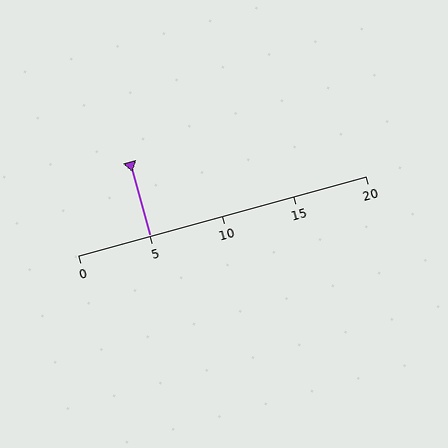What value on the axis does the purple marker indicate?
The marker indicates approximately 5.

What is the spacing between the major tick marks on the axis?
The major ticks are spaced 5 apart.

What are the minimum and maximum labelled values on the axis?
The axis runs from 0 to 20.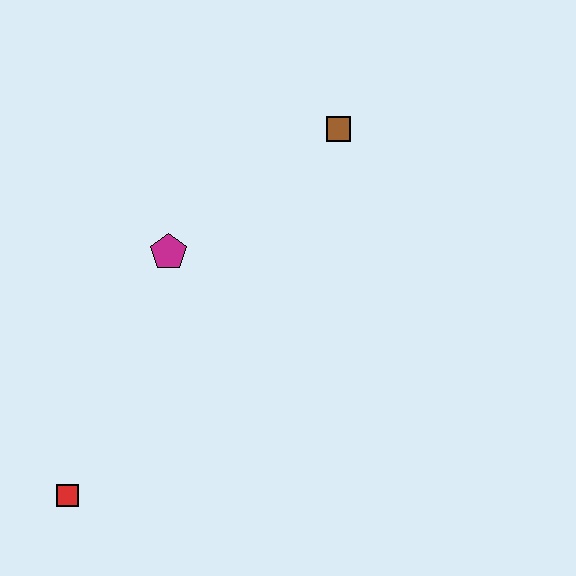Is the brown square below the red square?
No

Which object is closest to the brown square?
The magenta pentagon is closest to the brown square.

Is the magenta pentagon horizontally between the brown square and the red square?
Yes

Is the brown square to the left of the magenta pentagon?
No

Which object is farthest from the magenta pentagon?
The red square is farthest from the magenta pentagon.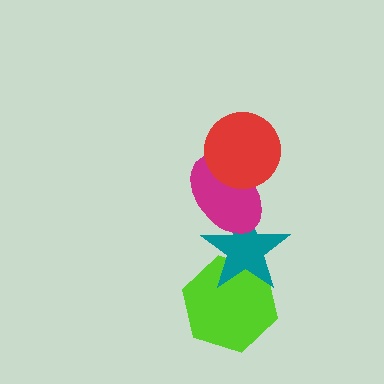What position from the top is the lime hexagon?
The lime hexagon is 4th from the top.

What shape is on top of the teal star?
The magenta ellipse is on top of the teal star.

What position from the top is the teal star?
The teal star is 3rd from the top.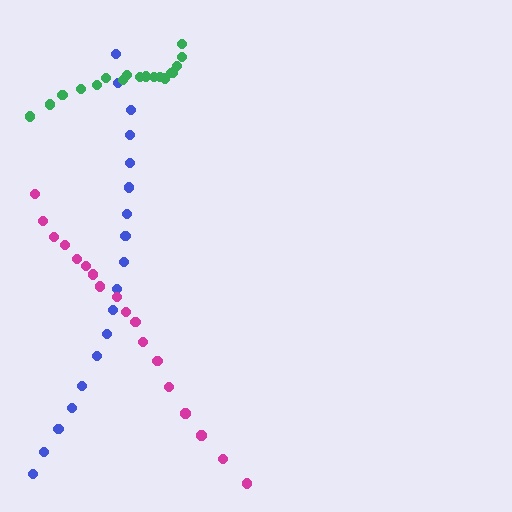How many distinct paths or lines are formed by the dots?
There are 3 distinct paths.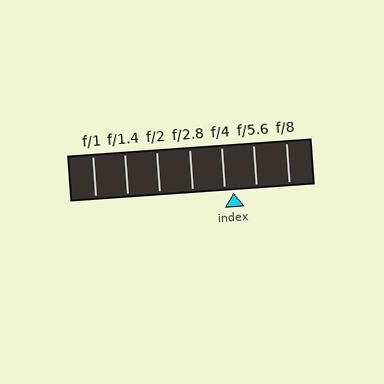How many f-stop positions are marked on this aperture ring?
There are 7 f-stop positions marked.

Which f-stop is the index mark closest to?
The index mark is closest to f/4.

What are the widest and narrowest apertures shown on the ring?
The widest aperture shown is f/1 and the narrowest is f/8.